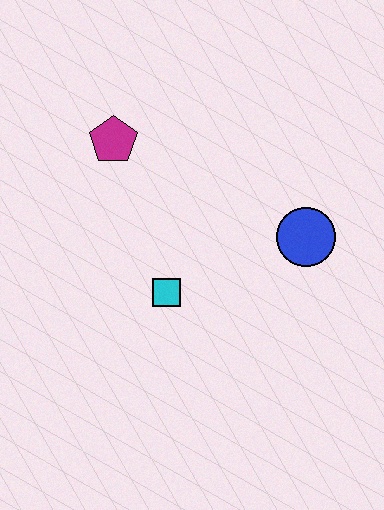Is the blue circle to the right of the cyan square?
Yes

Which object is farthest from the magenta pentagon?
The blue circle is farthest from the magenta pentagon.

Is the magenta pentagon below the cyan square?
No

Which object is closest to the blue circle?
The cyan square is closest to the blue circle.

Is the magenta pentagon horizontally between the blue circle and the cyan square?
No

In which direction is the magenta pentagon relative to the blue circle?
The magenta pentagon is to the left of the blue circle.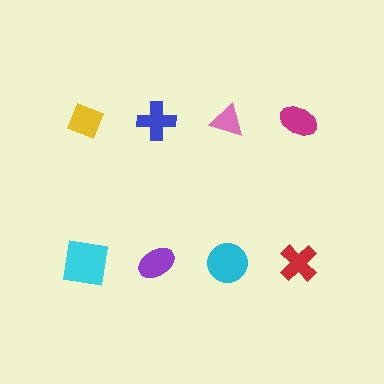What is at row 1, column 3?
A pink triangle.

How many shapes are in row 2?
4 shapes.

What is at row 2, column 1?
A cyan square.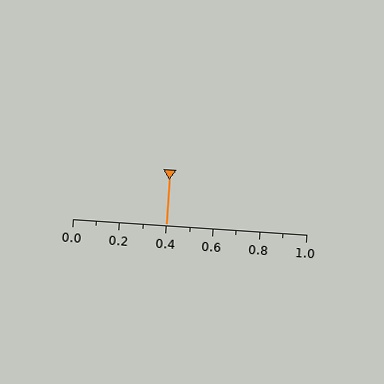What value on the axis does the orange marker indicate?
The marker indicates approximately 0.4.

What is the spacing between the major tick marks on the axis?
The major ticks are spaced 0.2 apart.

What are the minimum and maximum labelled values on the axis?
The axis runs from 0.0 to 1.0.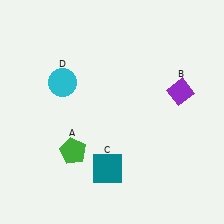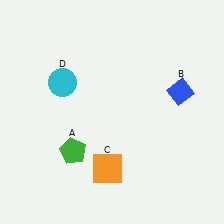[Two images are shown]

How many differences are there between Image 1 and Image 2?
There are 2 differences between the two images.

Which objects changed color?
B changed from purple to blue. C changed from teal to orange.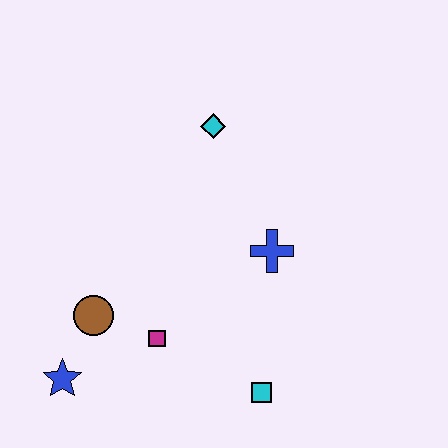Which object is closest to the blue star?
The brown circle is closest to the blue star.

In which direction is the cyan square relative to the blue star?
The cyan square is to the right of the blue star.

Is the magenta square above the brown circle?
No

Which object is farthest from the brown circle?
The cyan diamond is farthest from the brown circle.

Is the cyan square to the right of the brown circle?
Yes